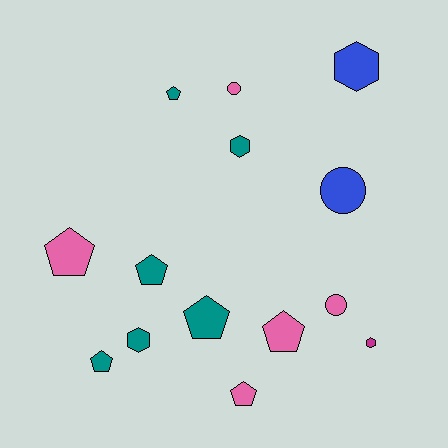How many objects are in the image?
There are 14 objects.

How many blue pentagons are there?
There are no blue pentagons.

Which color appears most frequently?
Teal, with 6 objects.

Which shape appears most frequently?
Pentagon, with 7 objects.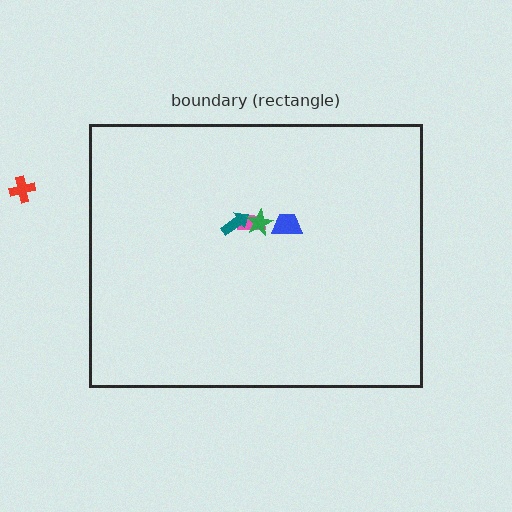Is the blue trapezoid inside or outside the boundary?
Inside.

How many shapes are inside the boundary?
4 inside, 1 outside.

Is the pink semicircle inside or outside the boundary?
Inside.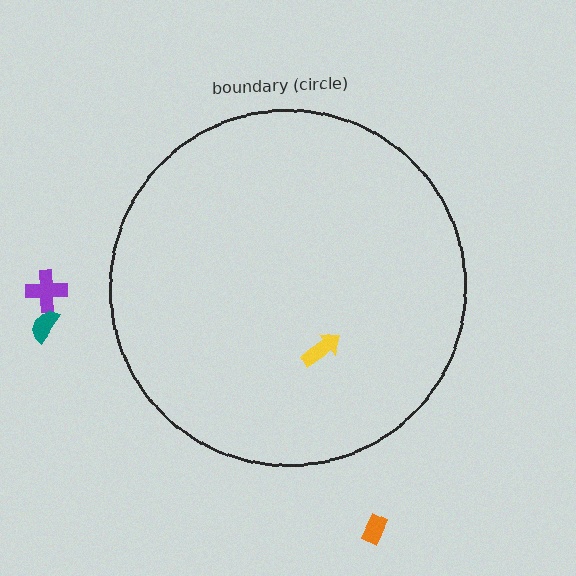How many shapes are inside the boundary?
1 inside, 3 outside.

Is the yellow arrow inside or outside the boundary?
Inside.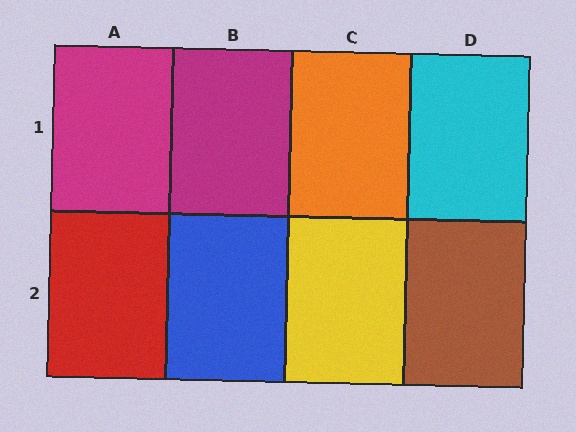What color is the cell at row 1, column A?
Magenta.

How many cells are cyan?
1 cell is cyan.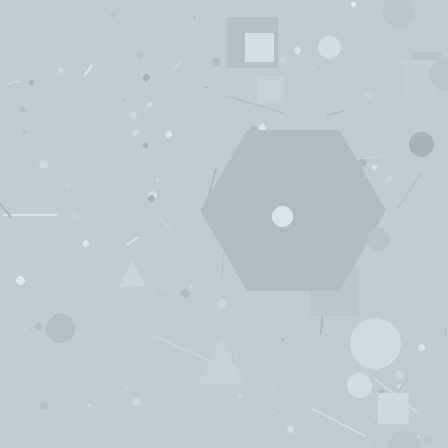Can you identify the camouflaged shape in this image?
The camouflaged shape is a hexagon.